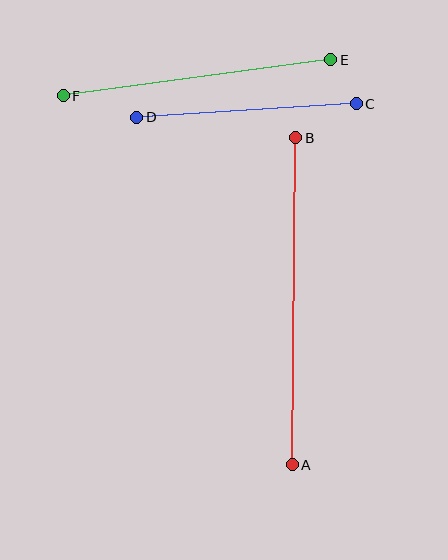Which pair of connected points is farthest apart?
Points A and B are farthest apart.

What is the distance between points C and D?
The distance is approximately 220 pixels.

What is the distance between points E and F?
The distance is approximately 270 pixels.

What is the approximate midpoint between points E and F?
The midpoint is at approximately (197, 78) pixels.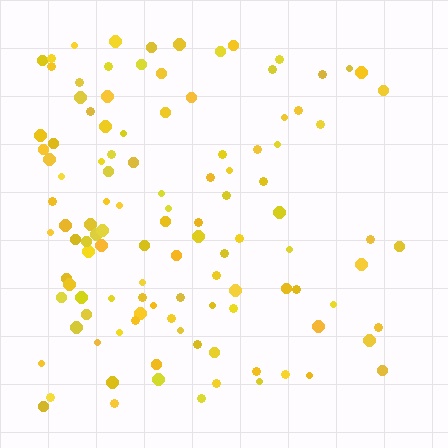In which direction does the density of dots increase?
From right to left, with the left side densest.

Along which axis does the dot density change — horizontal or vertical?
Horizontal.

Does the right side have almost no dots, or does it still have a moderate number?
Still a moderate number, just noticeably fewer than the left.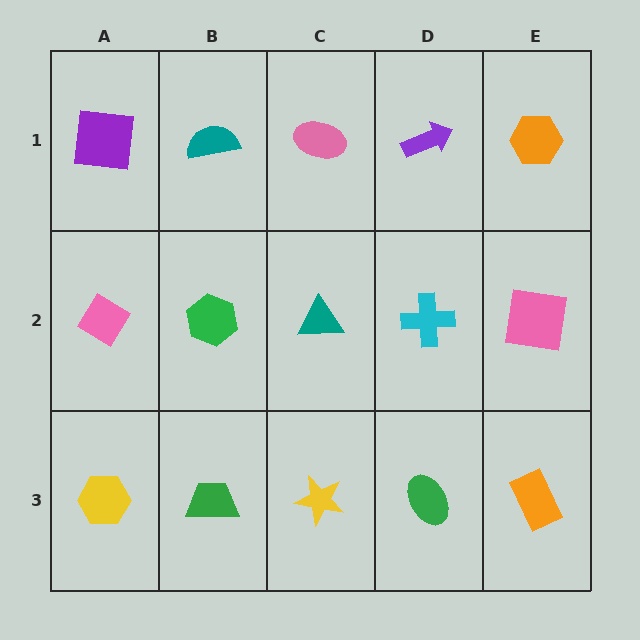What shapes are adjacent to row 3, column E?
A pink square (row 2, column E), a green ellipse (row 3, column D).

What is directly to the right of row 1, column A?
A teal semicircle.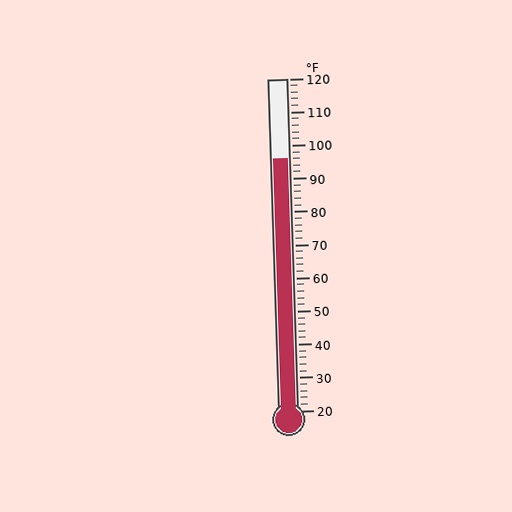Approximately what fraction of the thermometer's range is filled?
The thermometer is filled to approximately 75% of its range.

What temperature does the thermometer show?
The thermometer shows approximately 96°F.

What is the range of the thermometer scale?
The thermometer scale ranges from 20°F to 120°F.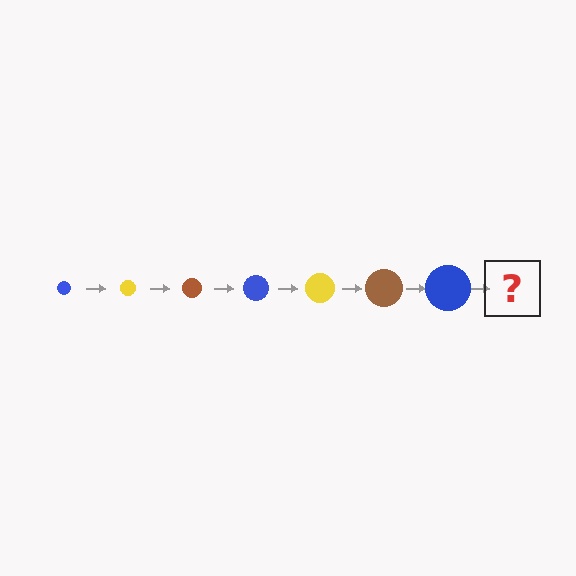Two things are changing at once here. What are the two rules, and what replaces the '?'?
The two rules are that the circle grows larger each step and the color cycles through blue, yellow, and brown. The '?' should be a yellow circle, larger than the previous one.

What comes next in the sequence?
The next element should be a yellow circle, larger than the previous one.